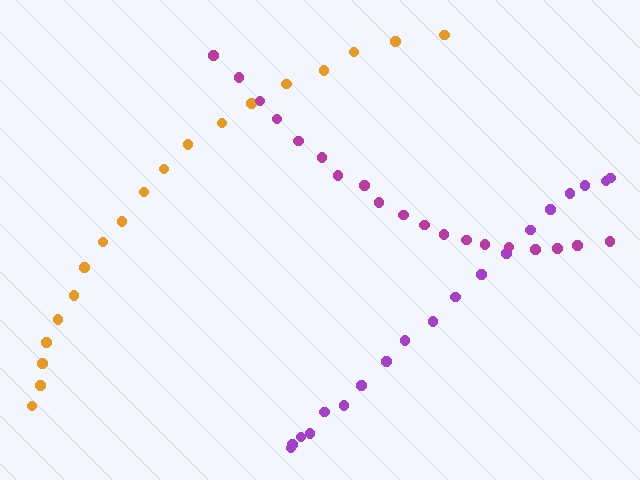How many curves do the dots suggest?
There are 3 distinct paths.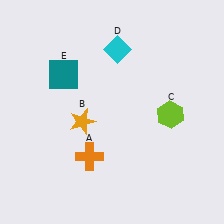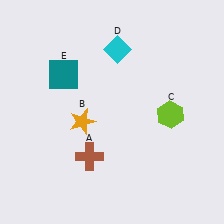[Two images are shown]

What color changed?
The cross (A) changed from orange in Image 1 to brown in Image 2.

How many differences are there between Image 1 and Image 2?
There is 1 difference between the two images.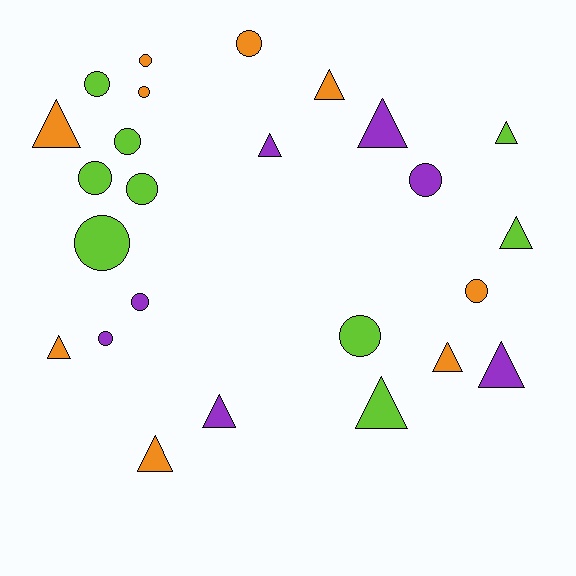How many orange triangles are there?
There are 5 orange triangles.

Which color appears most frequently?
Lime, with 9 objects.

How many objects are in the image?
There are 25 objects.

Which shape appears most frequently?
Circle, with 13 objects.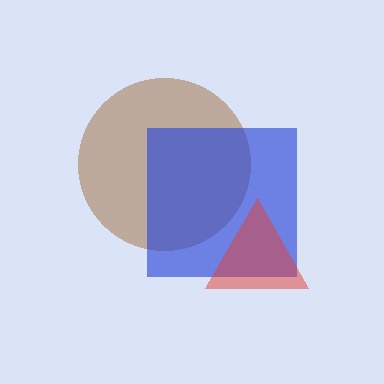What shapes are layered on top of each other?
The layered shapes are: a brown circle, a blue square, a red triangle.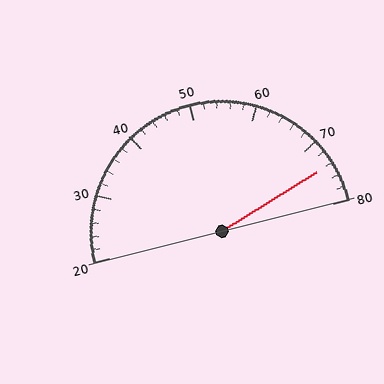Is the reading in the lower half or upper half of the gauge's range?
The reading is in the upper half of the range (20 to 80).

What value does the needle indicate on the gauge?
The needle indicates approximately 74.